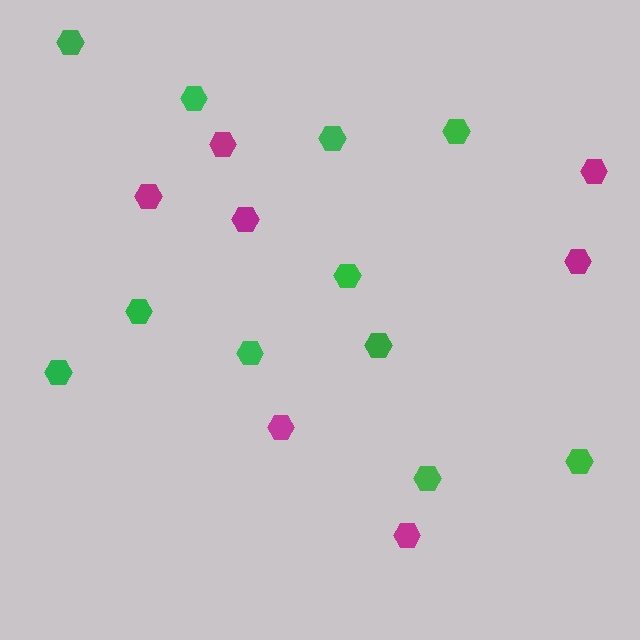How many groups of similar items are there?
There are 2 groups: one group of green hexagons (11) and one group of magenta hexagons (7).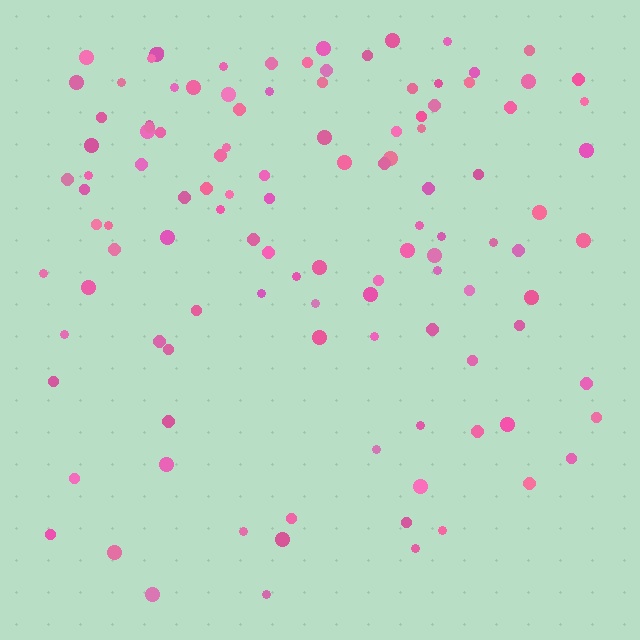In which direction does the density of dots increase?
From bottom to top, with the top side densest.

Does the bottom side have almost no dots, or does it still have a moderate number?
Still a moderate number, just noticeably fewer than the top.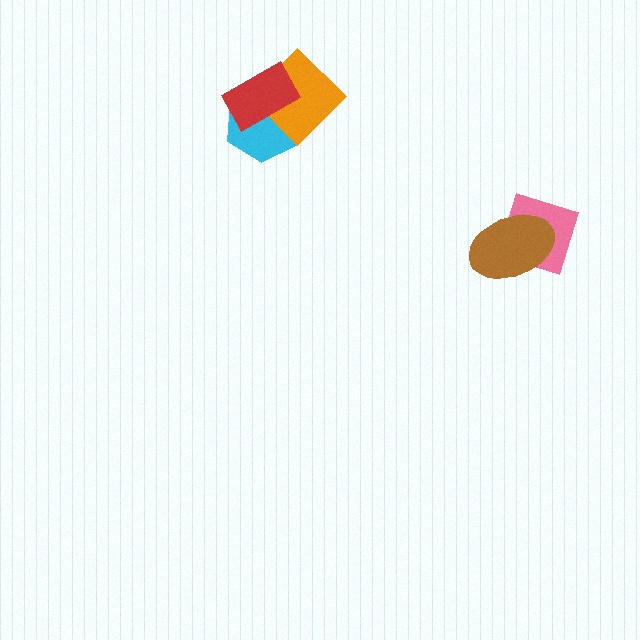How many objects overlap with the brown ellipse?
1 object overlaps with the brown ellipse.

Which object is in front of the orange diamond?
The red rectangle is in front of the orange diamond.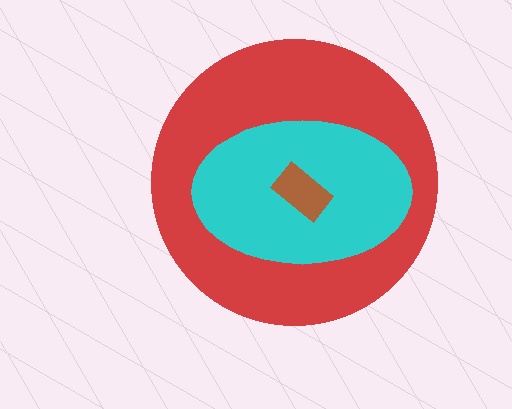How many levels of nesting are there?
3.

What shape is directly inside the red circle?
The cyan ellipse.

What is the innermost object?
The brown rectangle.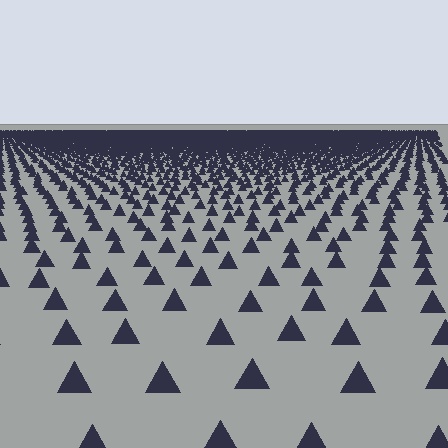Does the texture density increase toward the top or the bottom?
Density increases toward the top.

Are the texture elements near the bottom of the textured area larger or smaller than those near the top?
Larger. Near the bottom, elements are closer to the viewer and appear at a bigger on-screen size.